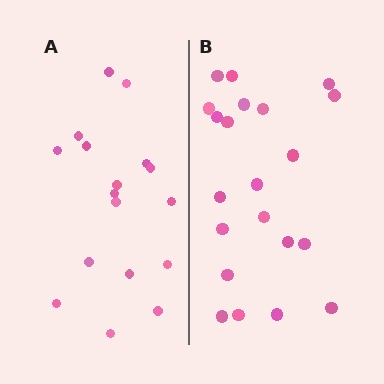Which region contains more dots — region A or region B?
Region B (the right region) has more dots.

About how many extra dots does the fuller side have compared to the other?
Region B has about 4 more dots than region A.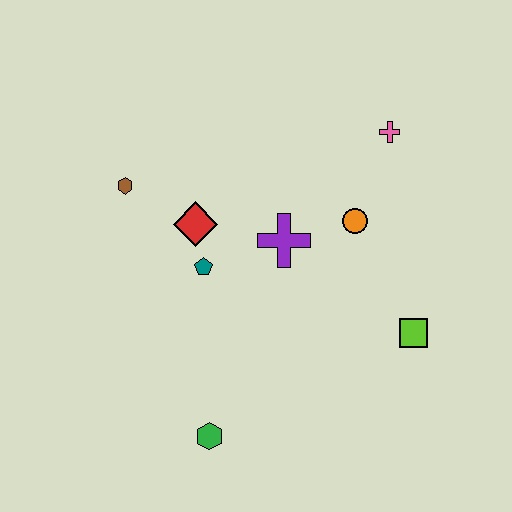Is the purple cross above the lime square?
Yes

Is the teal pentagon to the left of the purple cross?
Yes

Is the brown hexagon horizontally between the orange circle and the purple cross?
No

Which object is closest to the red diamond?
The teal pentagon is closest to the red diamond.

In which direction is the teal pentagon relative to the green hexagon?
The teal pentagon is above the green hexagon.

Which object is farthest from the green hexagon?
The pink cross is farthest from the green hexagon.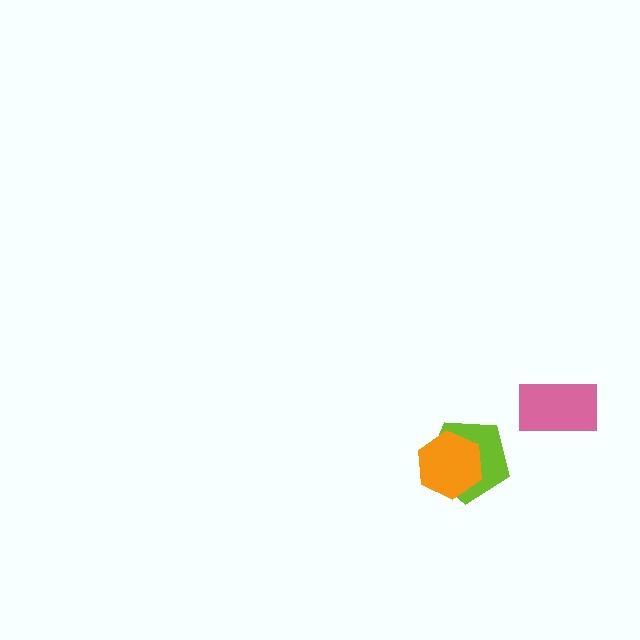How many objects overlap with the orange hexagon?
1 object overlaps with the orange hexagon.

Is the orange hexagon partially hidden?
No, no other shape covers it.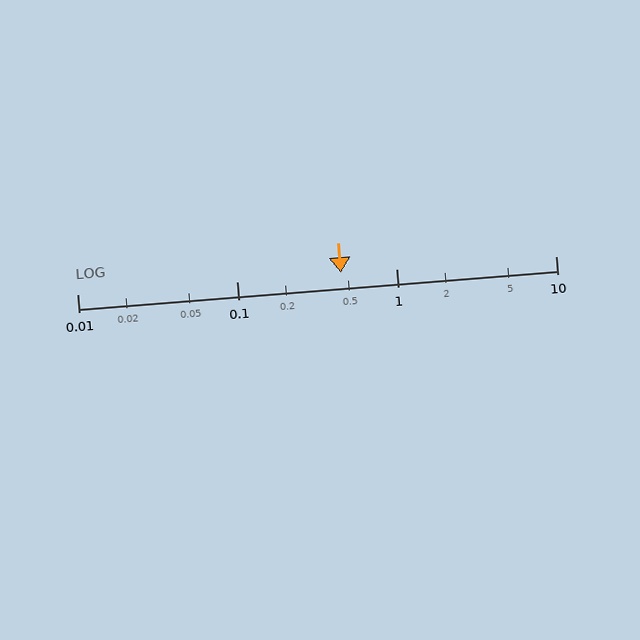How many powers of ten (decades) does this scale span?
The scale spans 3 decades, from 0.01 to 10.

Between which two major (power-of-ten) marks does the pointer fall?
The pointer is between 0.1 and 1.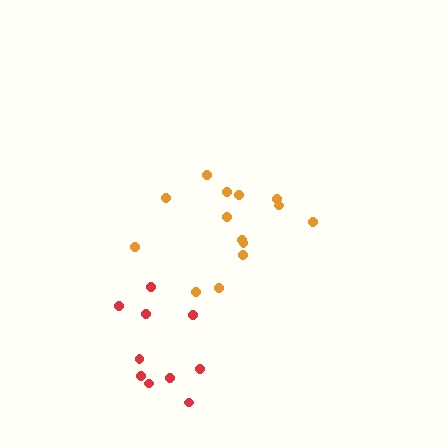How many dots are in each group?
Group 1: 10 dots, Group 2: 14 dots (24 total).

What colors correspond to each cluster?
The clusters are colored: red, orange.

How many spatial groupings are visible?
There are 2 spatial groupings.